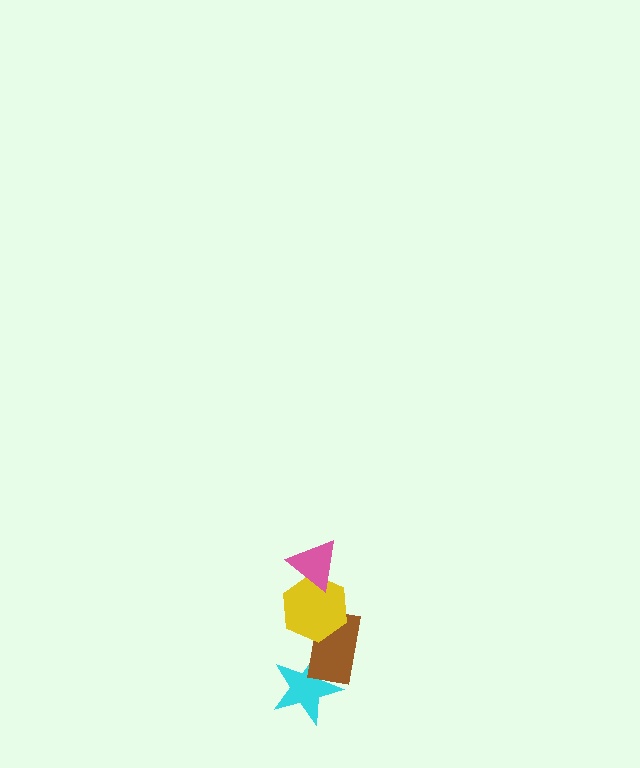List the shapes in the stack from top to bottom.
From top to bottom: the pink triangle, the yellow hexagon, the brown rectangle, the cyan star.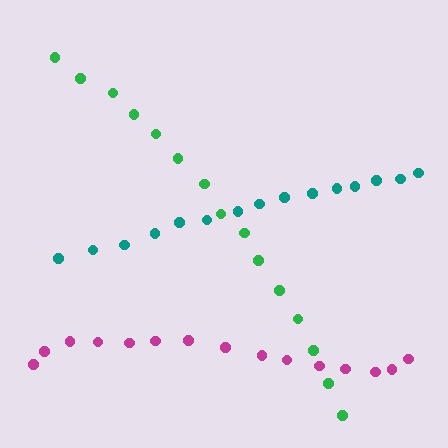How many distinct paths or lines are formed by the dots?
There are 3 distinct paths.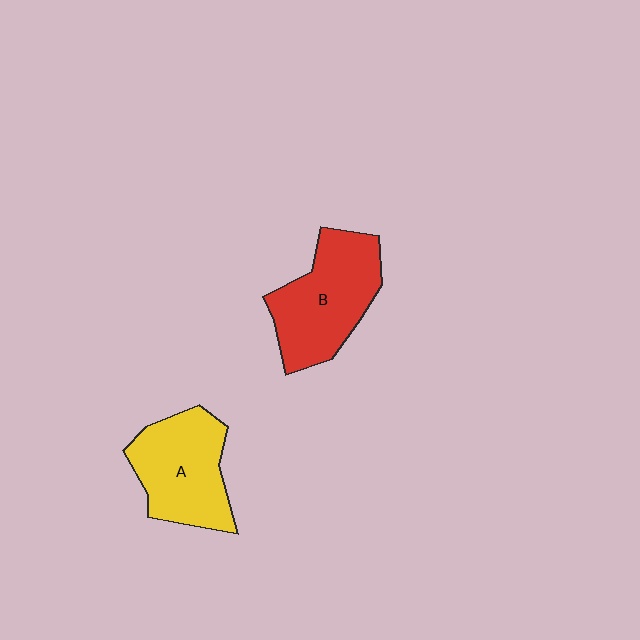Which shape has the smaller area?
Shape A (yellow).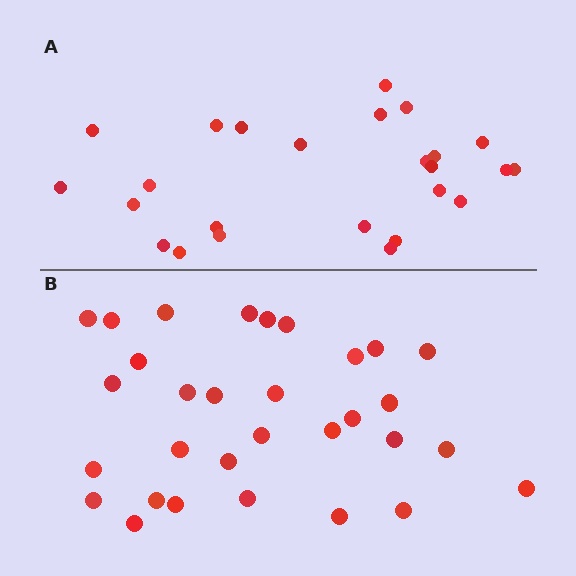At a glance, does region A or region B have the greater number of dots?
Region B (the bottom region) has more dots.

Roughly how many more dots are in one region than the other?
Region B has about 6 more dots than region A.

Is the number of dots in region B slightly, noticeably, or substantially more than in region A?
Region B has only slightly more — the two regions are fairly close. The ratio is roughly 1.2 to 1.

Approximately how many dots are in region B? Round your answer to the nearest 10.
About 30 dots. (The exact count is 31, which rounds to 30.)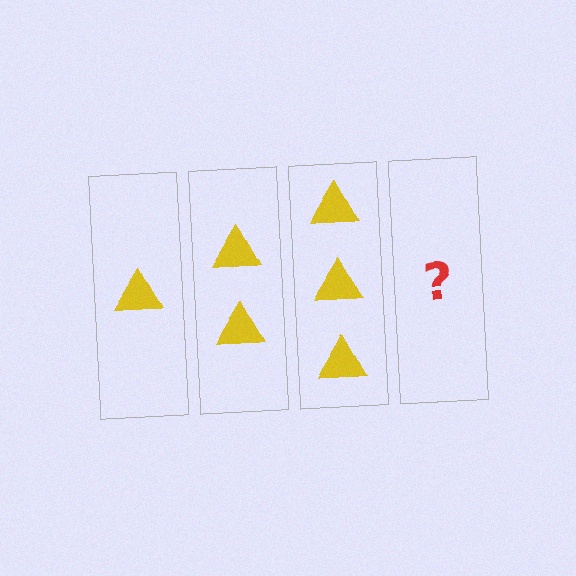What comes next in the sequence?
The next element should be 4 triangles.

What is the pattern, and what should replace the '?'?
The pattern is that each step adds one more triangle. The '?' should be 4 triangles.